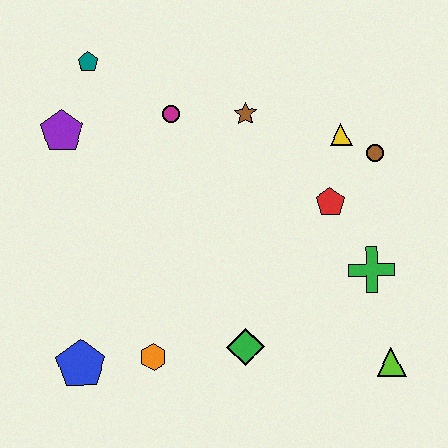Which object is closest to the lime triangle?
The green cross is closest to the lime triangle.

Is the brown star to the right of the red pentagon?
No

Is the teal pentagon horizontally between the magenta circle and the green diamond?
No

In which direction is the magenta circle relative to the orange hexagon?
The magenta circle is above the orange hexagon.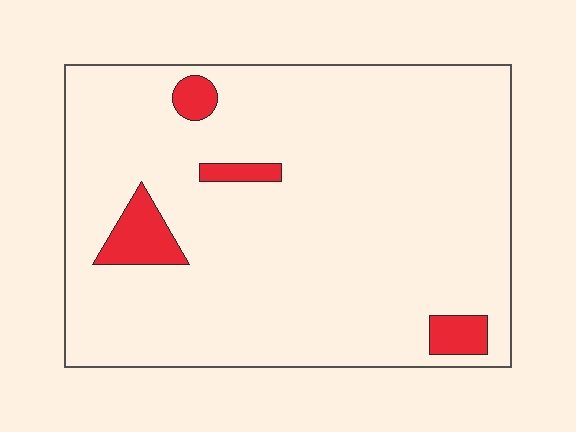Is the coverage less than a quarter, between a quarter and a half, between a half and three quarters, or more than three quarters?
Less than a quarter.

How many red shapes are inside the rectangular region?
4.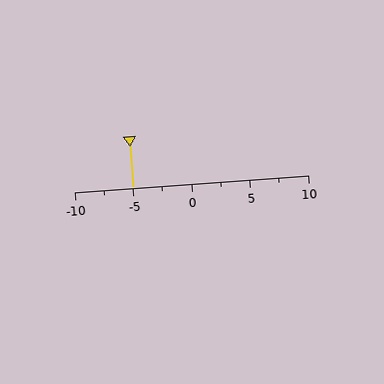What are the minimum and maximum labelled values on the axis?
The axis runs from -10 to 10.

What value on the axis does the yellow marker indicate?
The marker indicates approximately -5.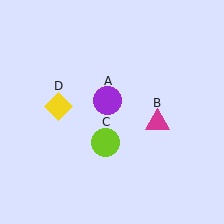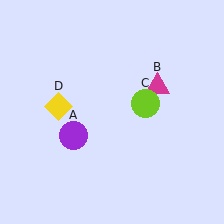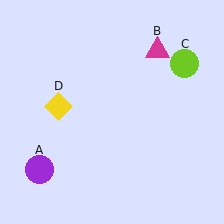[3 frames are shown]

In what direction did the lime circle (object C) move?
The lime circle (object C) moved up and to the right.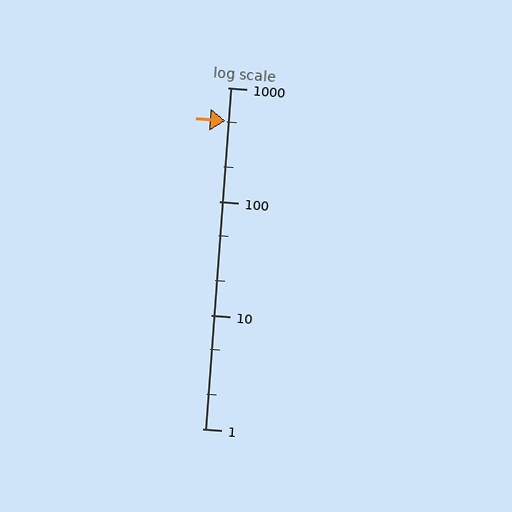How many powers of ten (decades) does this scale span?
The scale spans 3 decades, from 1 to 1000.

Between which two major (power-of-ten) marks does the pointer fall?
The pointer is between 100 and 1000.